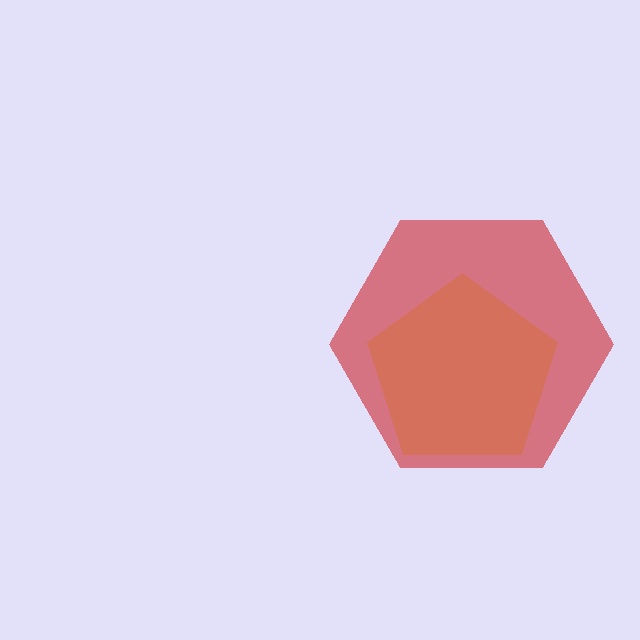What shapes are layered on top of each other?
The layered shapes are: a yellow pentagon, a red hexagon.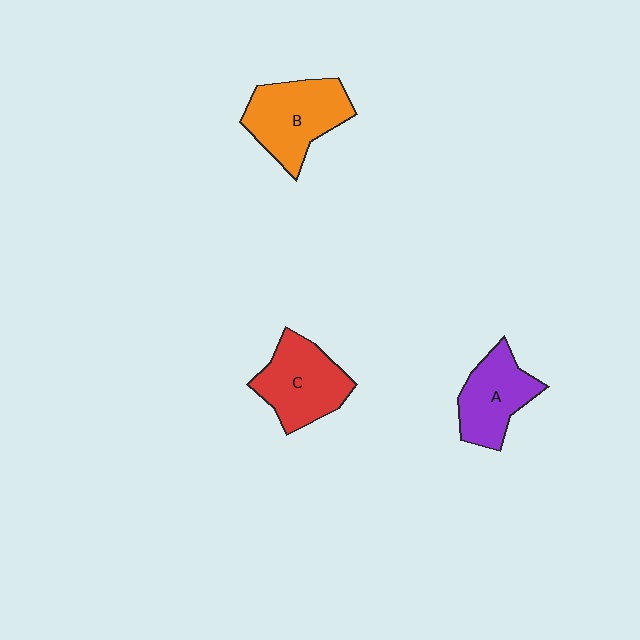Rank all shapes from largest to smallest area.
From largest to smallest: B (orange), C (red), A (purple).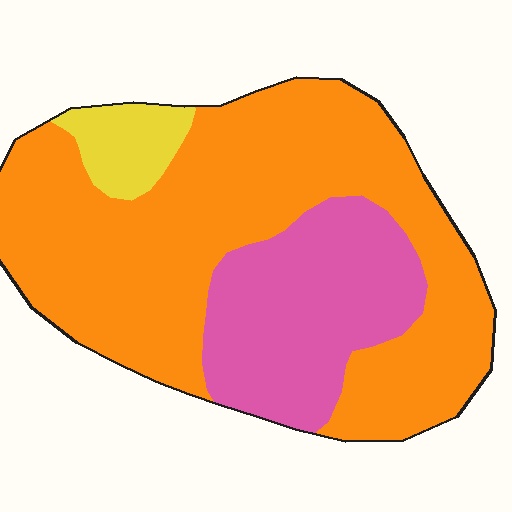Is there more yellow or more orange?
Orange.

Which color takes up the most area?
Orange, at roughly 65%.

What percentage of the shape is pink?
Pink covers about 25% of the shape.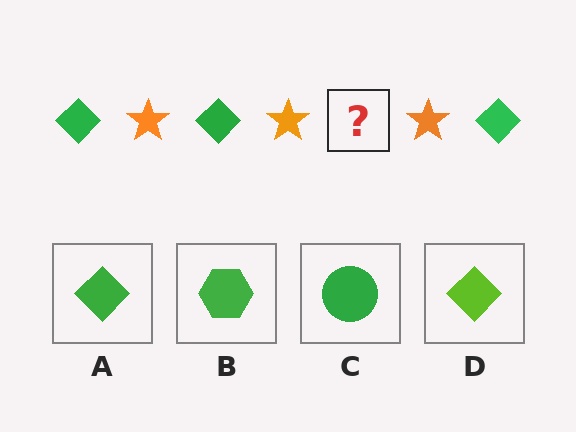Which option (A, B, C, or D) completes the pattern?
A.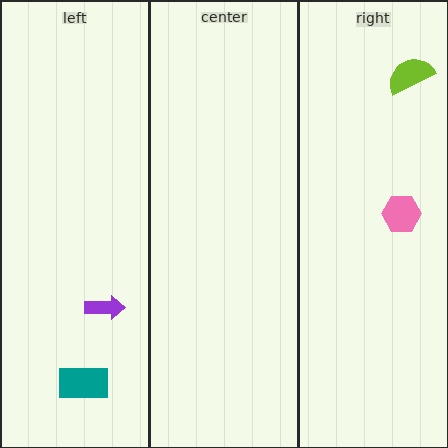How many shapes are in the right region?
2.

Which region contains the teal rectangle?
The left region.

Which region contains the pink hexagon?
The right region.